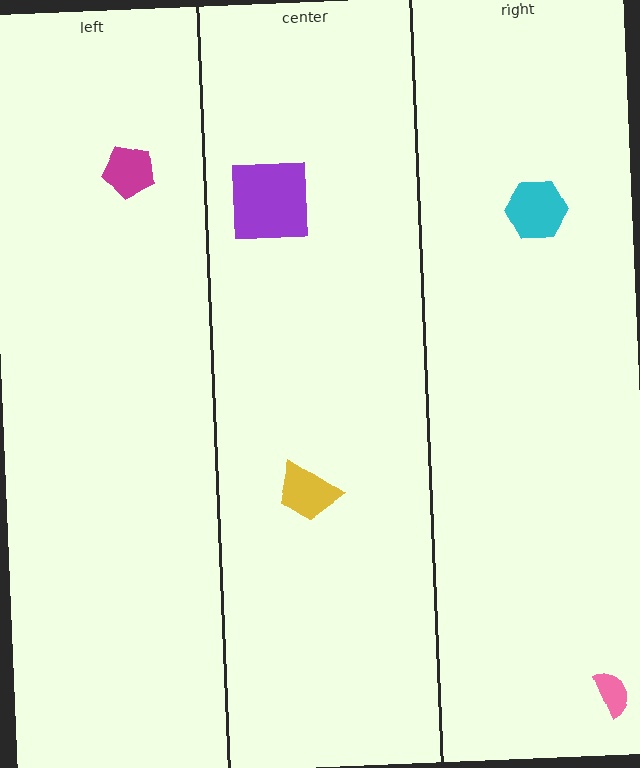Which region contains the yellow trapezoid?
The center region.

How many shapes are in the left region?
1.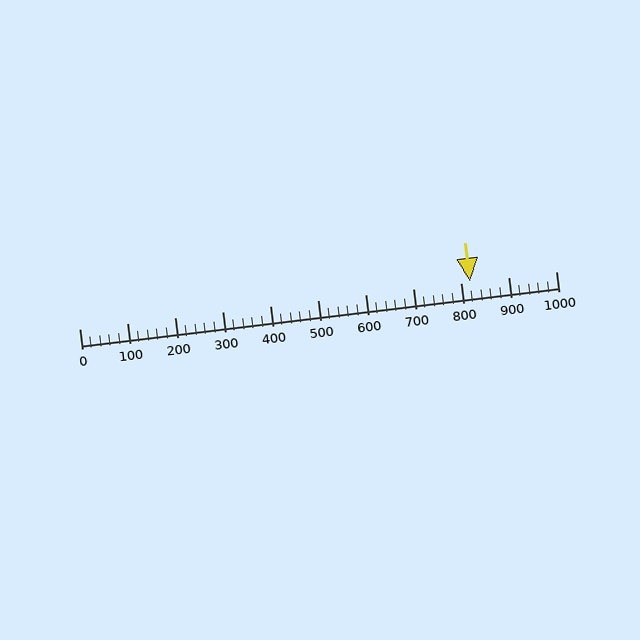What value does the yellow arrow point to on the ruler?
The yellow arrow points to approximately 820.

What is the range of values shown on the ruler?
The ruler shows values from 0 to 1000.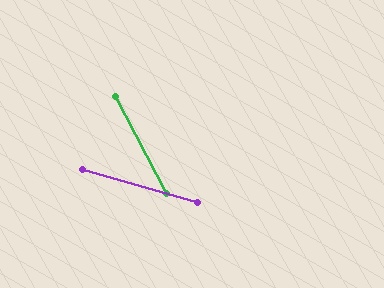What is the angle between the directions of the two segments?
Approximately 47 degrees.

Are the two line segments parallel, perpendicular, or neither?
Neither parallel nor perpendicular — they differ by about 47°.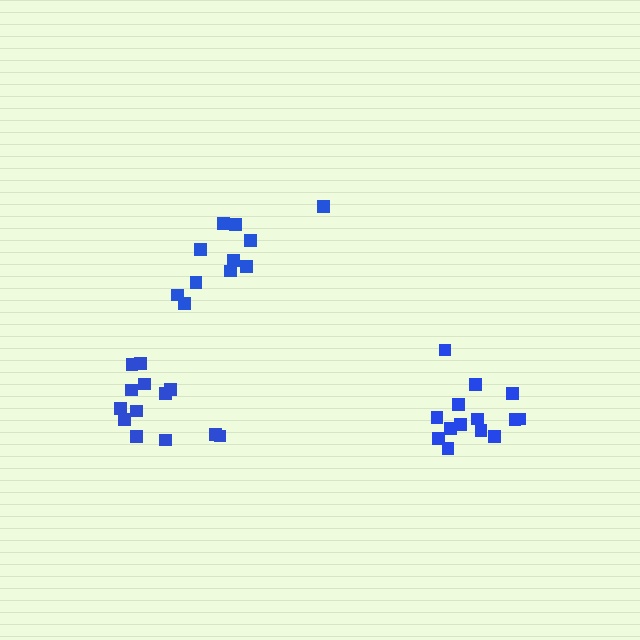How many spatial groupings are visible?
There are 3 spatial groupings.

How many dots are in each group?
Group 1: 11 dots, Group 2: 14 dots, Group 3: 13 dots (38 total).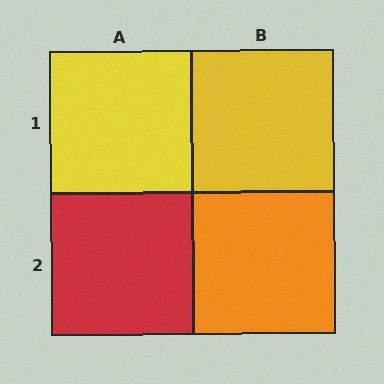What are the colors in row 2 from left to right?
Red, orange.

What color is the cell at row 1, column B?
Yellow.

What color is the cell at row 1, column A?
Yellow.